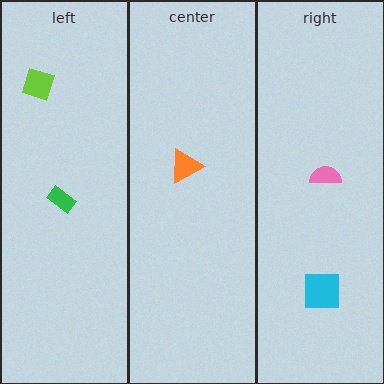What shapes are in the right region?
The cyan square, the pink semicircle.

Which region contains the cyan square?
The right region.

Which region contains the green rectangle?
The left region.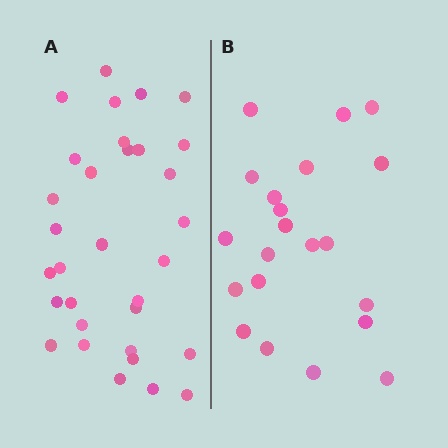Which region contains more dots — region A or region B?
Region A (the left region) has more dots.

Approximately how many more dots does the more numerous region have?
Region A has roughly 12 or so more dots than region B.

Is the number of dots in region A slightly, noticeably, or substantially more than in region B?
Region A has substantially more. The ratio is roughly 1.5 to 1.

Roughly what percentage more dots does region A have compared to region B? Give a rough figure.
About 50% more.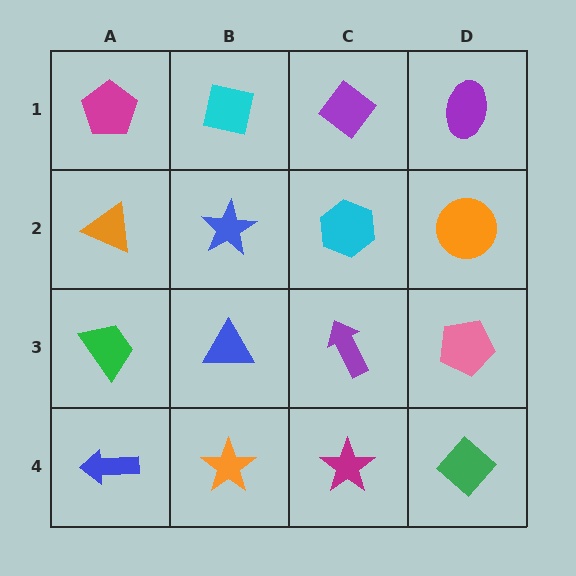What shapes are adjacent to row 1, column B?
A blue star (row 2, column B), a magenta pentagon (row 1, column A), a purple diamond (row 1, column C).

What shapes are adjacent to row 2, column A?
A magenta pentagon (row 1, column A), a green trapezoid (row 3, column A), a blue star (row 2, column B).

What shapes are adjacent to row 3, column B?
A blue star (row 2, column B), an orange star (row 4, column B), a green trapezoid (row 3, column A), a purple arrow (row 3, column C).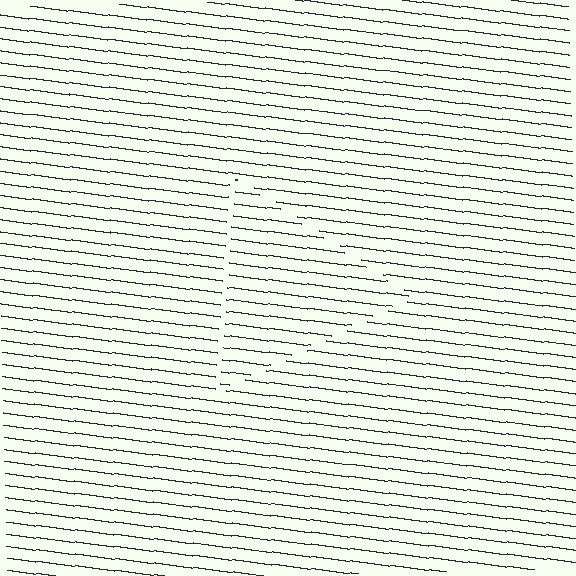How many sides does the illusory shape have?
3 sides — the line-ends trace a triangle.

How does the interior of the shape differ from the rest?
The interior of the shape contains the same grating, shifted by half a period — the contour is defined by the phase discontinuity where line-ends from the inner and outer gratings abut.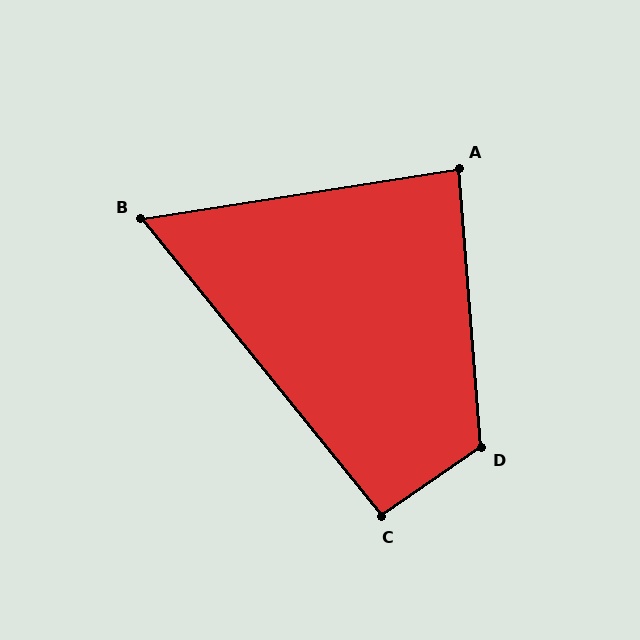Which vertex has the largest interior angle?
D, at approximately 120 degrees.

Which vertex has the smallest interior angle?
B, at approximately 60 degrees.